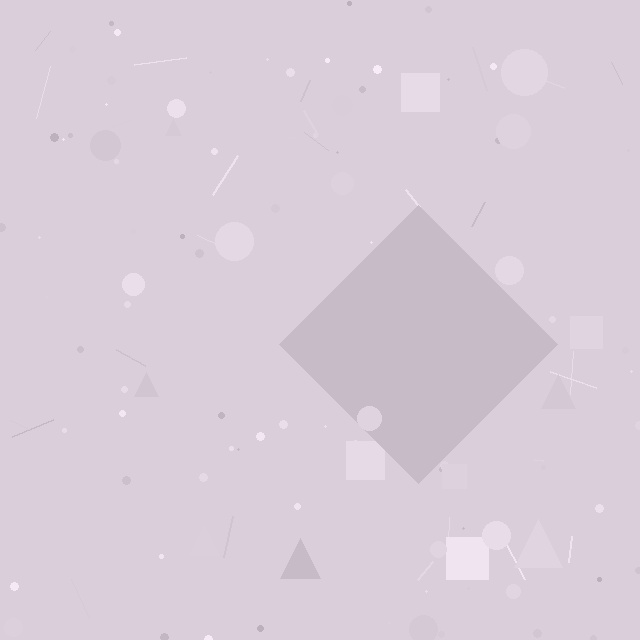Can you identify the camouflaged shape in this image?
The camouflaged shape is a diamond.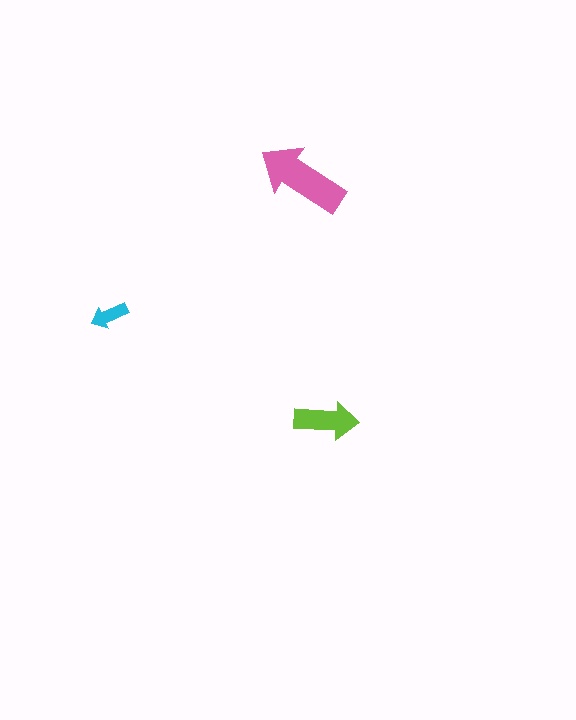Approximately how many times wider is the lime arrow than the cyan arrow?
About 1.5 times wider.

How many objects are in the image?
There are 3 objects in the image.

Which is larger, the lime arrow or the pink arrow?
The pink one.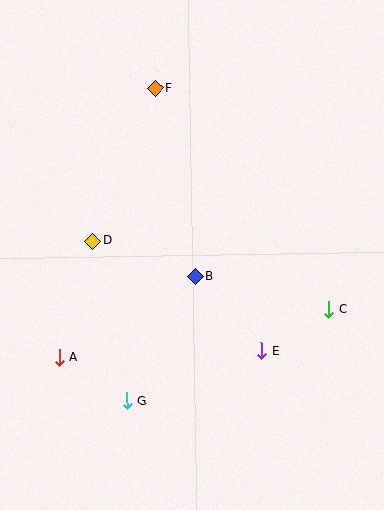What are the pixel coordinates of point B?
Point B is at (196, 276).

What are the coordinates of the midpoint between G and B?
The midpoint between G and B is at (162, 338).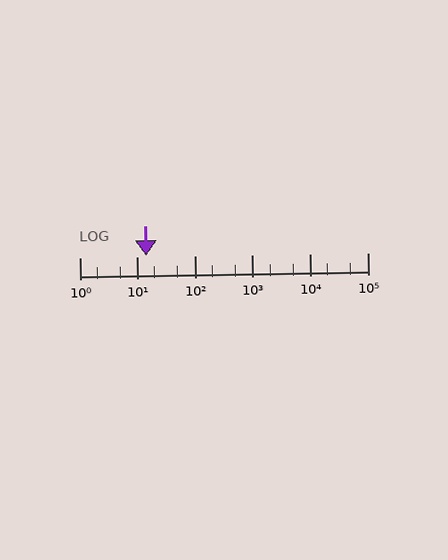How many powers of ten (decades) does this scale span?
The scale spans 5 decades, from 1 to 100000.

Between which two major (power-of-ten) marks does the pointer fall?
The pointer is between 10 and 100.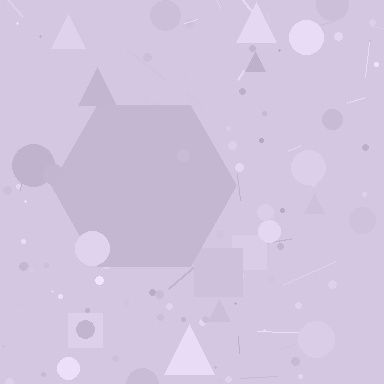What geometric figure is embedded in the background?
A hexagon is embedded in the background.